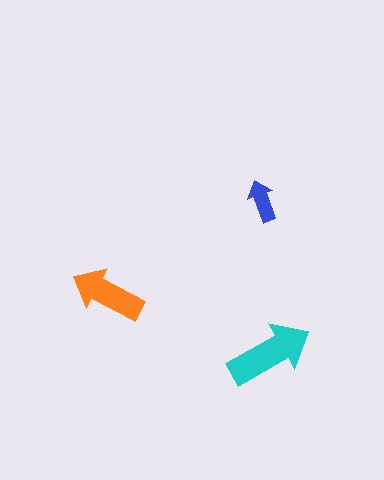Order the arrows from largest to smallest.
the cyan one, the orange one, the blue one.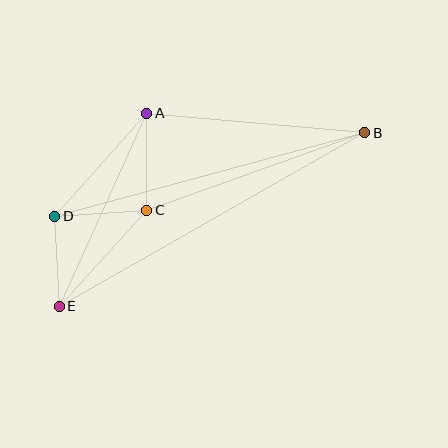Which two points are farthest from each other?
Points B and E are farthest from each other.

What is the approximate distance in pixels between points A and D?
The distance between A and D is approximately 138 pixels.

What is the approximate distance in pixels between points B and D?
The distance between B and D is approximately 321 pixels.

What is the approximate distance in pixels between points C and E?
The distance between C and E is approximately 130 pixels.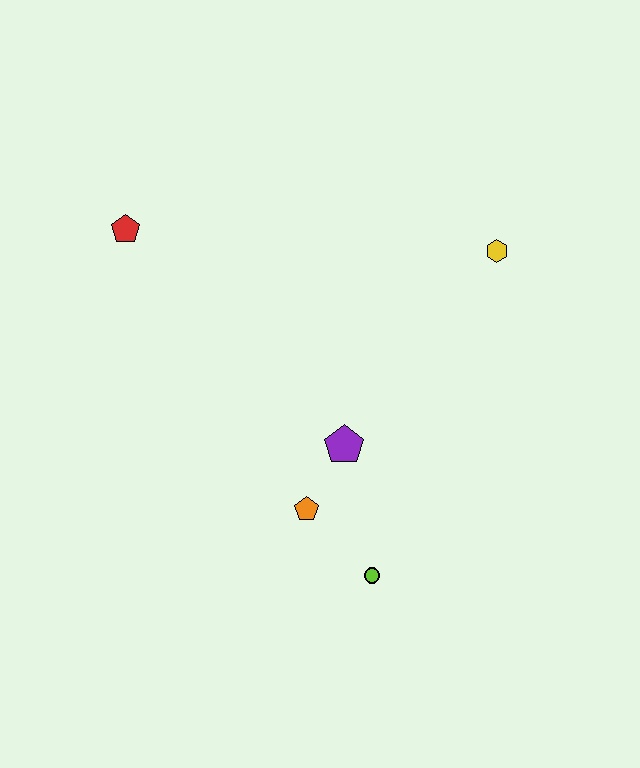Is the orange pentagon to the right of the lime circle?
No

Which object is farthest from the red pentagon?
The lime circle is farthest from the red pentagon.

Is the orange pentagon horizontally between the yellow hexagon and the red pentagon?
Yes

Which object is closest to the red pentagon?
The purple pentagon is closest to the red pentagon.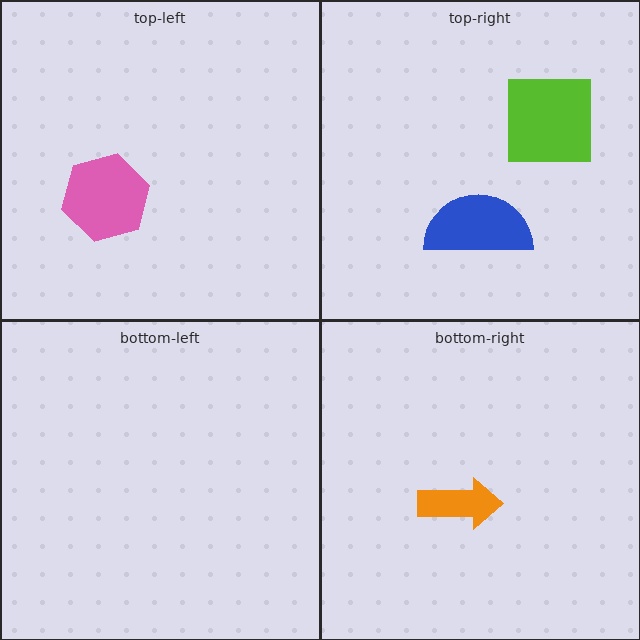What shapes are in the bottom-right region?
The orange arrow.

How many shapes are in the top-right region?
2.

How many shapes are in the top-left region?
1.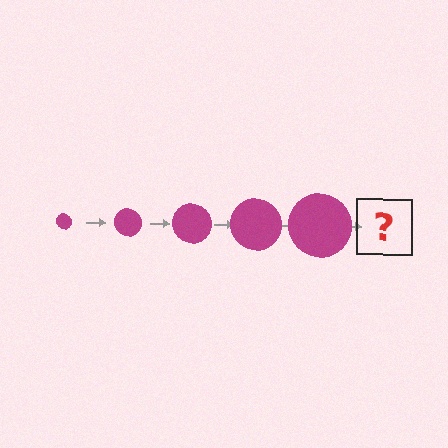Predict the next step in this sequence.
The next step is a magenta circle, larger than the previous one.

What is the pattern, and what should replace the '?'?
The pattern is that the circle gets progressively larger each step. The '?' should be a magenta circle, larger than the previous one.